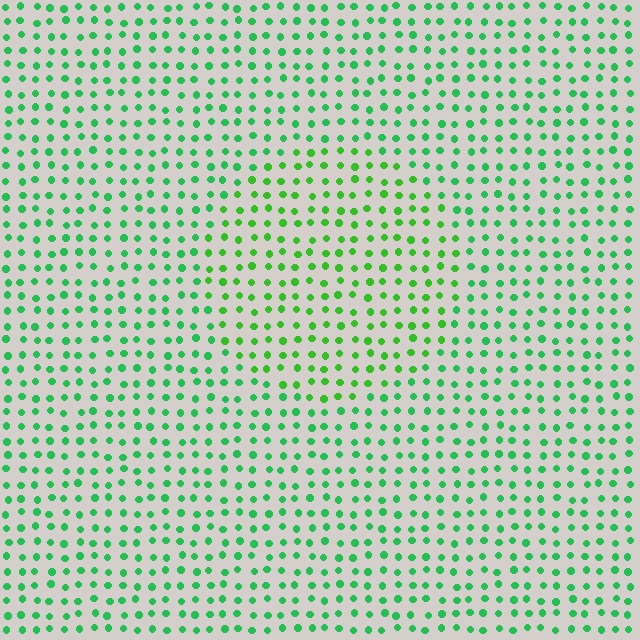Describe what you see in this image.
The image is filled with small green elements in a uniform arrangement. A circle-shaped region is visible where the elements are tinted to a slightly different hue, forming a subtle color boundary.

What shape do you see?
I see a circle.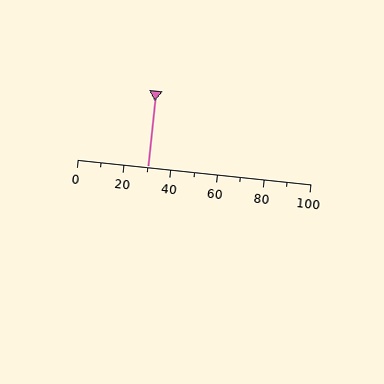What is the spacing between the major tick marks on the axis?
The major ticks are spaced 20 apart.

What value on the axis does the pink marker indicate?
The marker indicates approximately 30.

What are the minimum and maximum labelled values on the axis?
The axis runs from 0 to 100.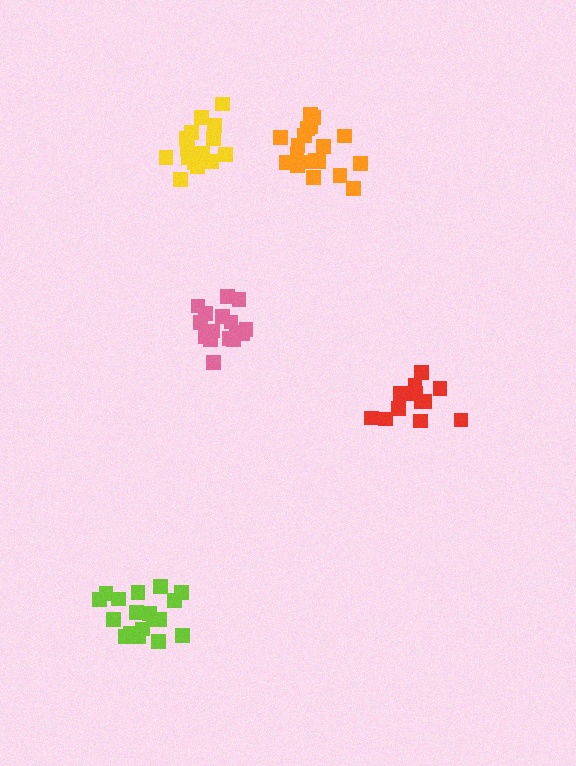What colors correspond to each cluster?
The clusters are colored: lime, yellow, pink, red, orange.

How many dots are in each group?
Group 1: 18 dots, Group 2: 15 dots, Group 3: 16 dots, Group 4: 13 dots, Group 5: 19 dots (81 total).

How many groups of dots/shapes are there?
There are 5 groups.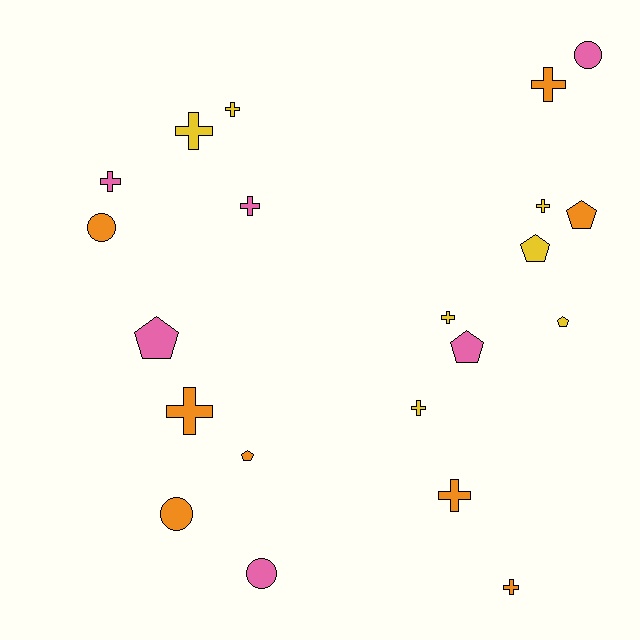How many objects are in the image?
There are 21 objects.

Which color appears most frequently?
Orange, with 8 objects.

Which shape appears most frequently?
Cross, with 11 objects.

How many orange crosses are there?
There are 4 orange crosses.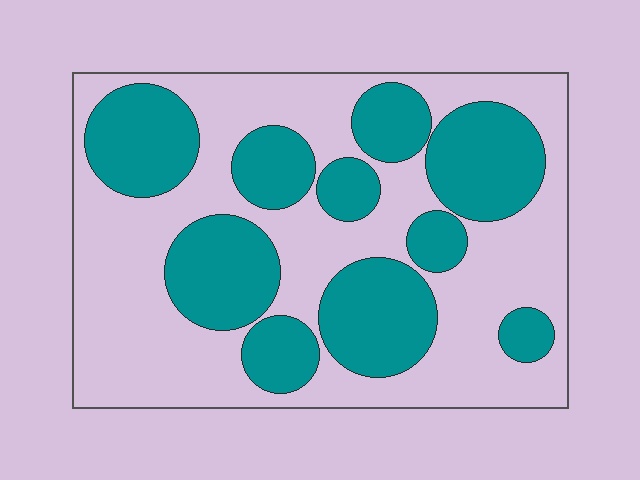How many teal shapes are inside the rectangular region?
10.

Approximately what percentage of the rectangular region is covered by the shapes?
Approximately 40%.